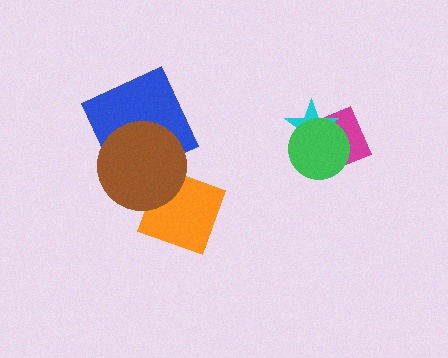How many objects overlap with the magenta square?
2 objects overlap with the magenta square.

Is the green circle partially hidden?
No, no other shape covers it.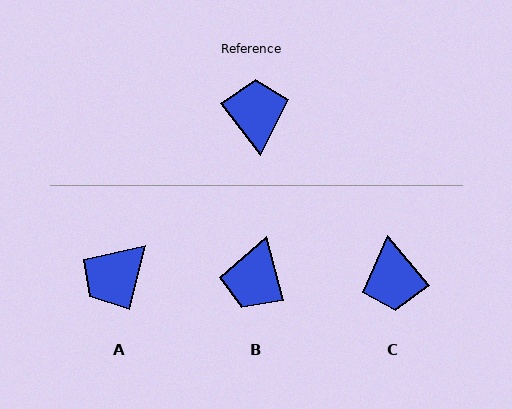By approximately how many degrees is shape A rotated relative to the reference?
Approximately 129 degrees counter-clockwise.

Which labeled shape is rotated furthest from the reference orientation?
C, about 178 degrees away.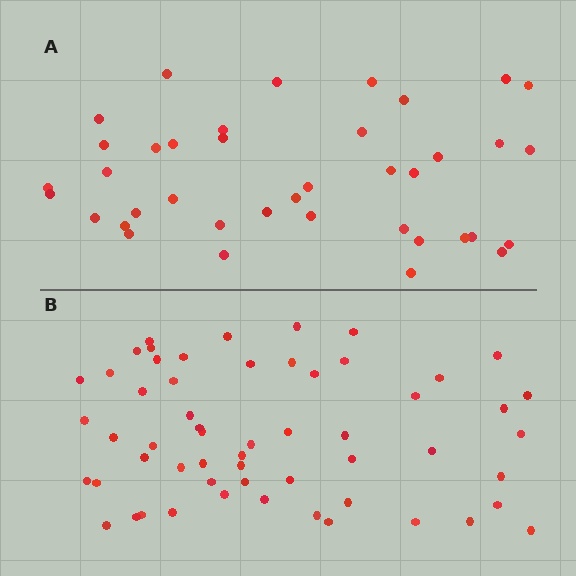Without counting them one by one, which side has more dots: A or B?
Region B (the bottom region) has more dots.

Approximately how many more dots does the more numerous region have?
Region B has approximately 20 more dots than region A.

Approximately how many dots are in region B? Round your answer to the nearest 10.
About 60 dots. (The exact count is 57, which rounds to 60.)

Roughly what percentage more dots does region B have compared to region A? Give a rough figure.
About 45% more.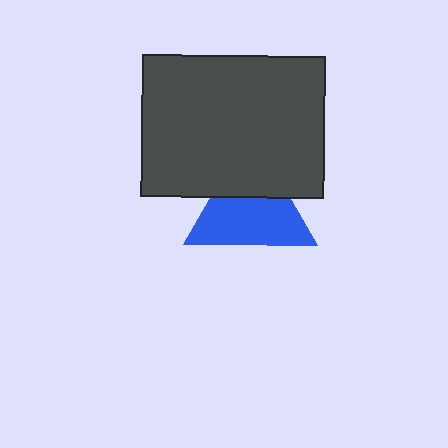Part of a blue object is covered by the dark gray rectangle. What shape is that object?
It is a triangle.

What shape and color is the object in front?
The object in front is a dark gray rectangle.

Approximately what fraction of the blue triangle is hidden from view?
Roughly 35% of the blue triangle is hidden behind the dark gray rectangle.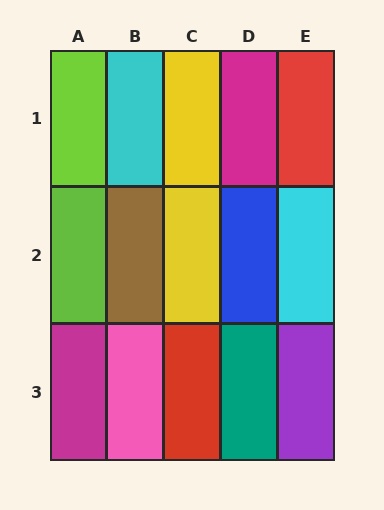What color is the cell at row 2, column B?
Brown.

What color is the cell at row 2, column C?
Yellow.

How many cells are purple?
1 cell is purple.